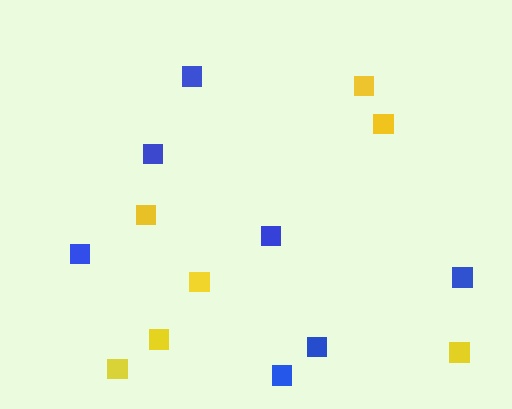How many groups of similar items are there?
There are 2 groups: one group of yellow squares (7) and one group of blue squares (7).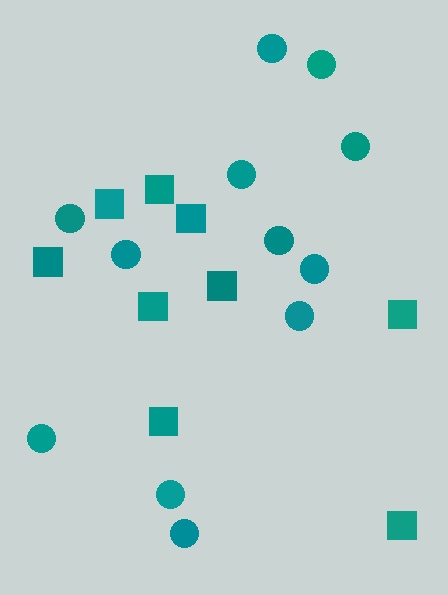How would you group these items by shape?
There are 2 groups: one group of circles (12) and one group of squares (9).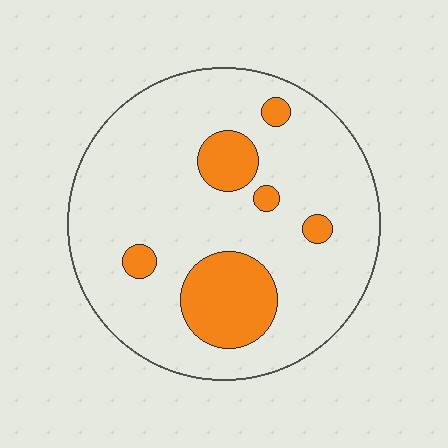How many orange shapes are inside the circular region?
6.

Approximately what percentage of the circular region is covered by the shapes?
Approximately 15%.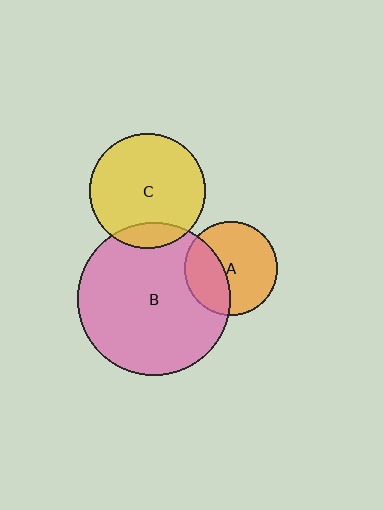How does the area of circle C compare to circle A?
Approximately 1.5 times.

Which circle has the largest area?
Circle B (pink).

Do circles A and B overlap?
Yes.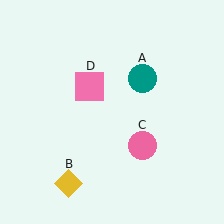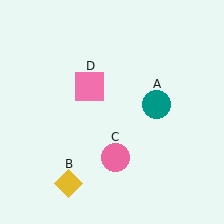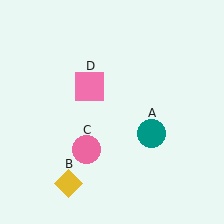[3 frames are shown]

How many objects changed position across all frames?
2 objects changed position: teal circle (object A), pink circle (object C).